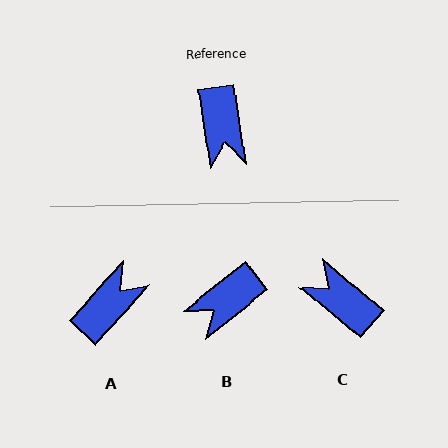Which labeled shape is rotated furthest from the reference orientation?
C, about 138 degrees away.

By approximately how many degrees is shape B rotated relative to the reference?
Approximately 60 degrees clockwise.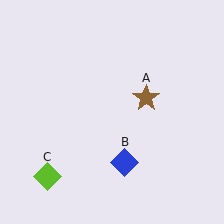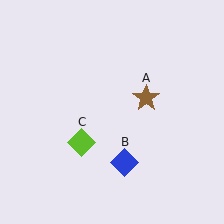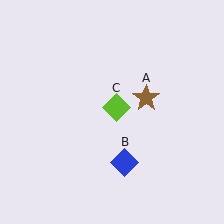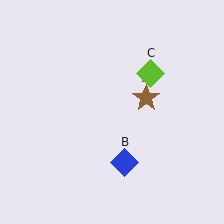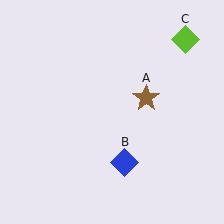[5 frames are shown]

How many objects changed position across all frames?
1 object changed position: lime diamond (object C).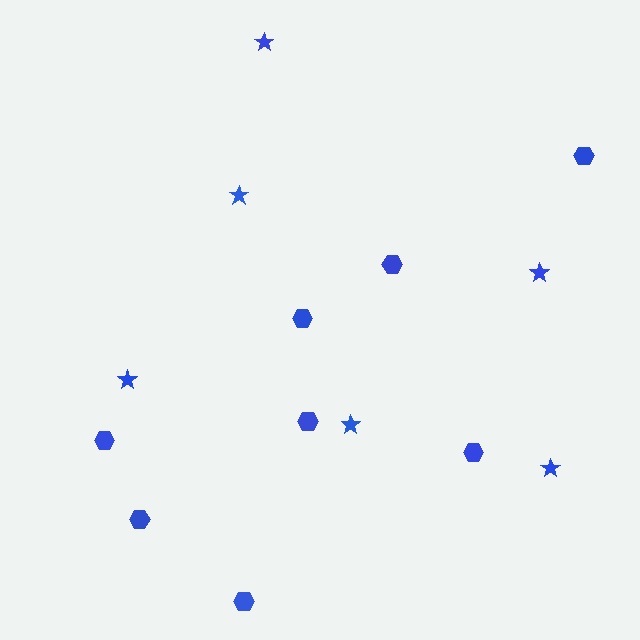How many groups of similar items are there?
There are 2 groups: one group of hexagons (8) and one group of stars (6).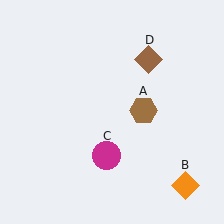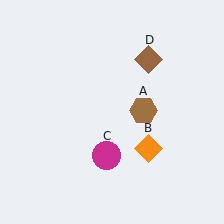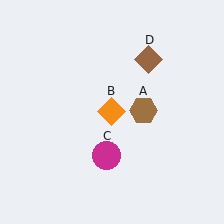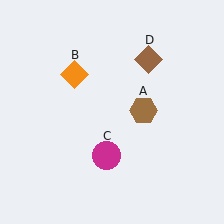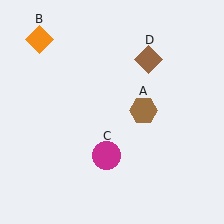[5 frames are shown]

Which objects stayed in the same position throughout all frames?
Brown hexagon (object A) and magenta circle (object C) and brown diamond (object D) remained stationary.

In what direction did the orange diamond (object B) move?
The orange diamond (object B) moved up and to the left.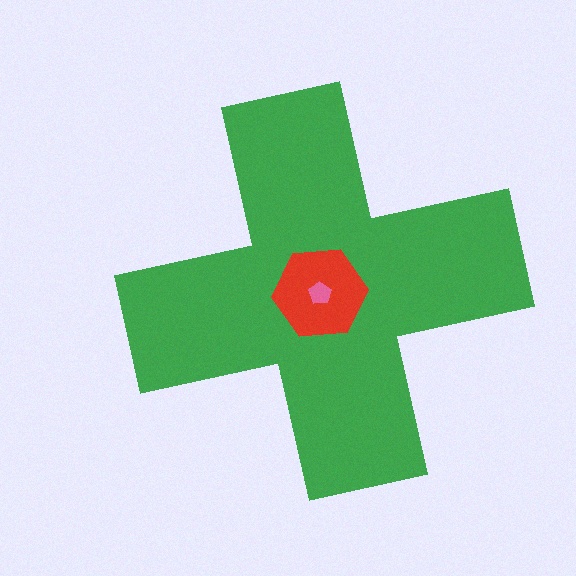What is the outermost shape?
The green cross.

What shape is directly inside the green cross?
The red hexagon.